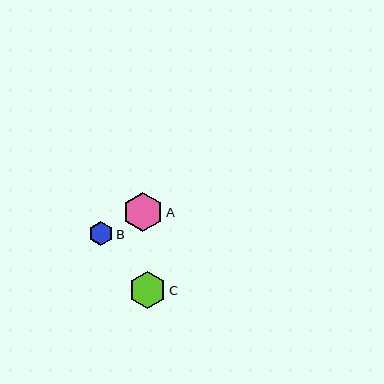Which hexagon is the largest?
Hexagon A is the largest with a size of approximately 39 pixels.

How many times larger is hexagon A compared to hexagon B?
Hexagon A is approximately 1.7 times the size of hexagon B.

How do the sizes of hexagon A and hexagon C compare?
Hexagon A and hexagon C are approximately the same size.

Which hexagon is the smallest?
Hexagon B is the smallest with a size of approximately 23 pixels.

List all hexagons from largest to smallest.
From largest to smallest: A, C, B.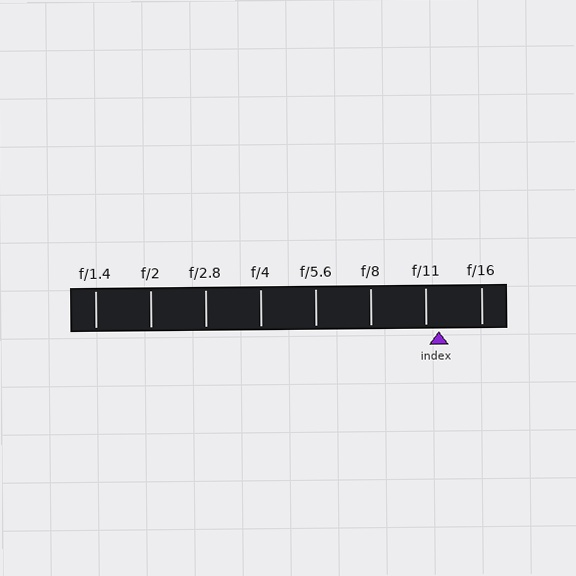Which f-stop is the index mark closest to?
The index mark is closest to f/11.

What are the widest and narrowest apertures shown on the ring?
The widest aperture shown is f/1.4 and the narrowest is f/16.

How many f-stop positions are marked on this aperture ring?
There are 8 f-stop positions marked.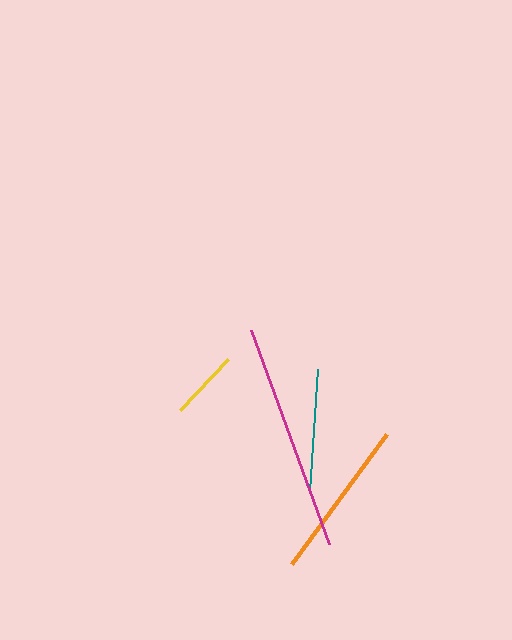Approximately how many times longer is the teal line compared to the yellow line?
The teal line is approximately 1.7 times the length of the yellow line.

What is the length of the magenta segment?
The magenta segment is approximately 228 pixels long.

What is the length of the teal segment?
The teal segment is approximately 122 pixels long.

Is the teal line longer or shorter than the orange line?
The orange line is longer than the teal line.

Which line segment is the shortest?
The yellow line is the shortest at approximately 70 pixels.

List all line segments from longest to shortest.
From longest to shortest: magenta, orange, teal, yellow.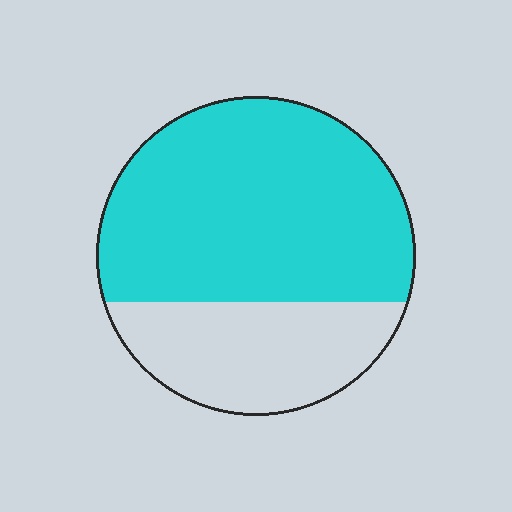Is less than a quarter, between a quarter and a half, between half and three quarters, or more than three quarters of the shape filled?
Between half and three quarters.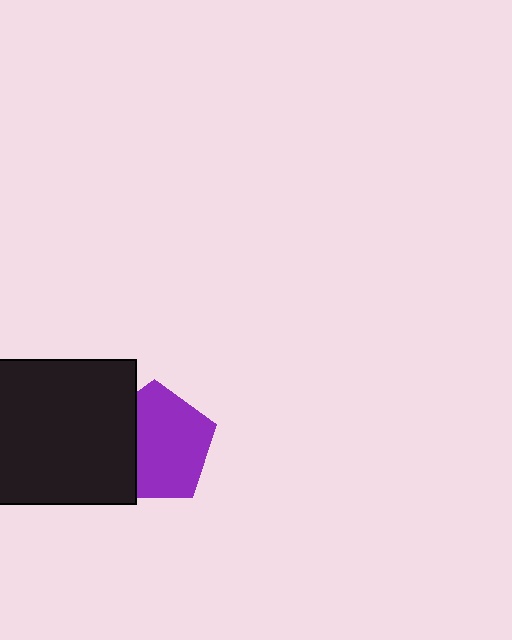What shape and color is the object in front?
The object in front is a black rectangle.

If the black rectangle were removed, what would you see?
You would see the complete purple pentagon.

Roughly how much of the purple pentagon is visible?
Most of it is visible (roughly 69%).